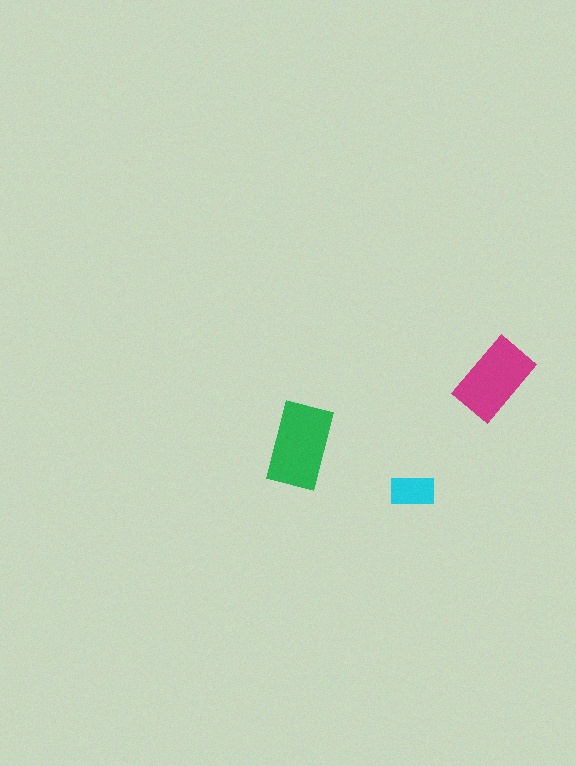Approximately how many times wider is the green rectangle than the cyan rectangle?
About 2 times wider.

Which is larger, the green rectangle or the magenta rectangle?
The green one.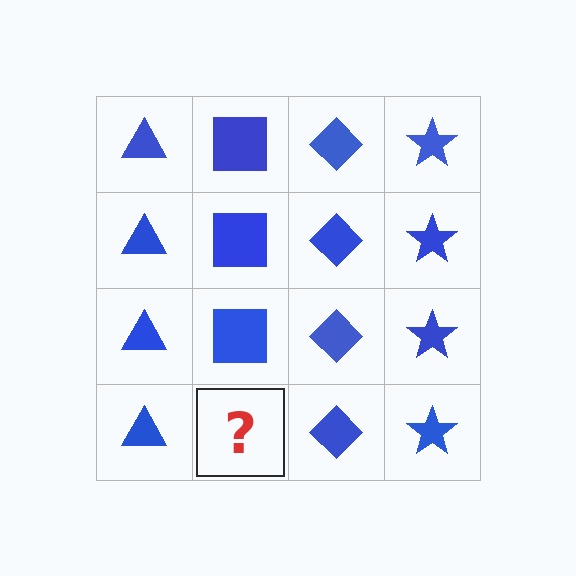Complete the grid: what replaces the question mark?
The question mark should be replaced with a blue square.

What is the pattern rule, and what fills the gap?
The rule is that each column has a consistent shape. The gap should be filled with a blue square.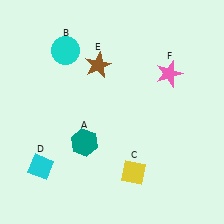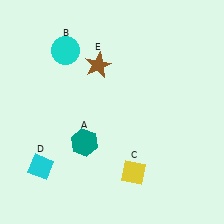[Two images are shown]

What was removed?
The pink star (F) was removed in Image 2.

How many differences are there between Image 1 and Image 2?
There is 1 difference between the two images.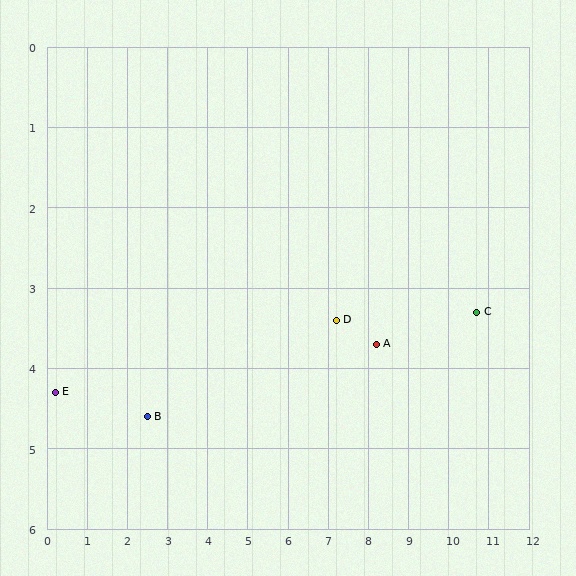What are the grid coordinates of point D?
Point D is at approximately (7.2, 3.4).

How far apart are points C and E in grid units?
Points C and E are about 10.5 grid units apart.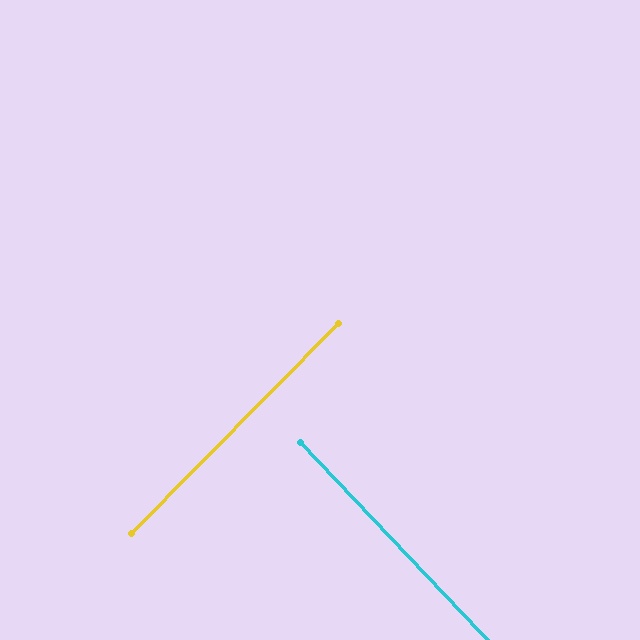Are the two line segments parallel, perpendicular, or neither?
Perpendicular — they meet at approximately 88°.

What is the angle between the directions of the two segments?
Approximately 88 degrees.